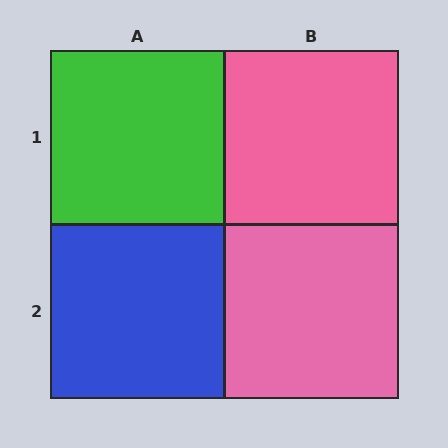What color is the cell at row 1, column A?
Green.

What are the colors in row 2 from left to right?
Blue, pink.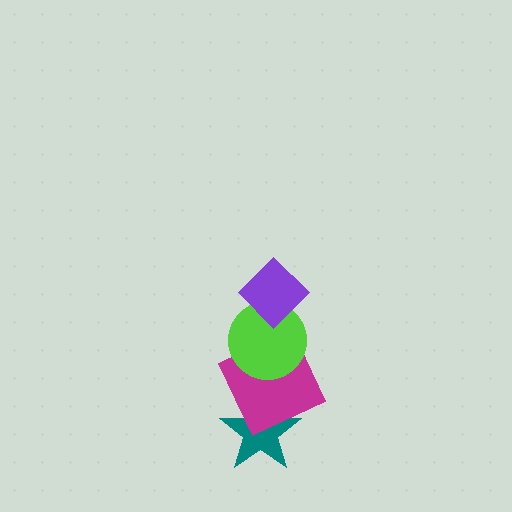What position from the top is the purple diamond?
The purple diamond is 1st from the top.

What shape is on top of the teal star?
The magenta square is on top of the teal star.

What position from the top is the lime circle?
The lime circle is 2nd from the top.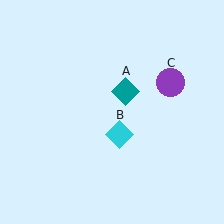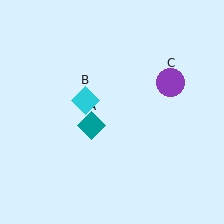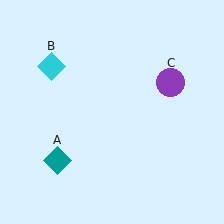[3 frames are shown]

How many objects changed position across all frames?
2 objects changed position: teal diamond (object A), cyan diamond (object B).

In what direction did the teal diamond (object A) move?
The teal diamond (object A) moved down and to the left.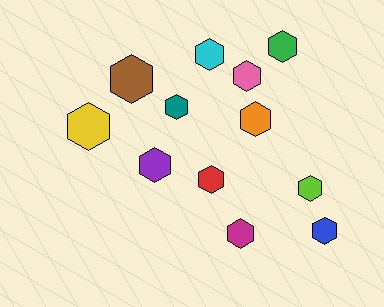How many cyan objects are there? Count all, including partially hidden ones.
There is 1 cyan object.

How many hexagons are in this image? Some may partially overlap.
There are 12 hexagons.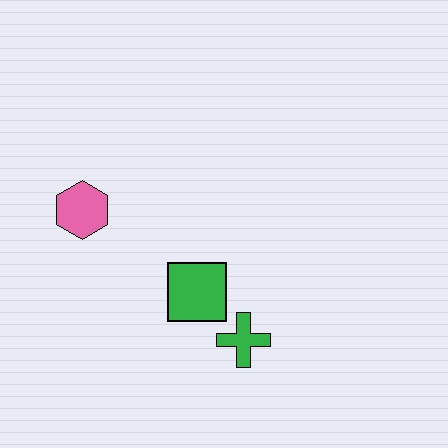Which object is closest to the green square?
The green cross is closest to the green square.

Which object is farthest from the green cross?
The pink hexagon is farthest from the green cross.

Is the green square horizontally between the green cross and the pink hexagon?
Yes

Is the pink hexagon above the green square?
Yes